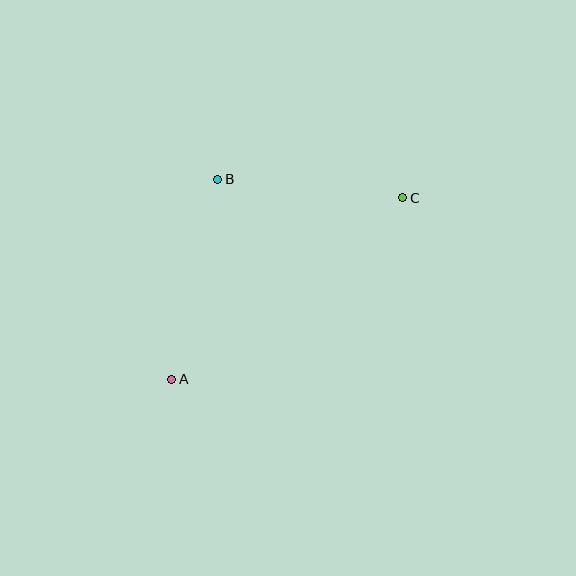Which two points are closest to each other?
Points B and C are closest to each other.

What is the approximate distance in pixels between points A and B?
The distance between A and B is approximately 205 pixels.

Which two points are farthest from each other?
Points A and C are farthest from each other.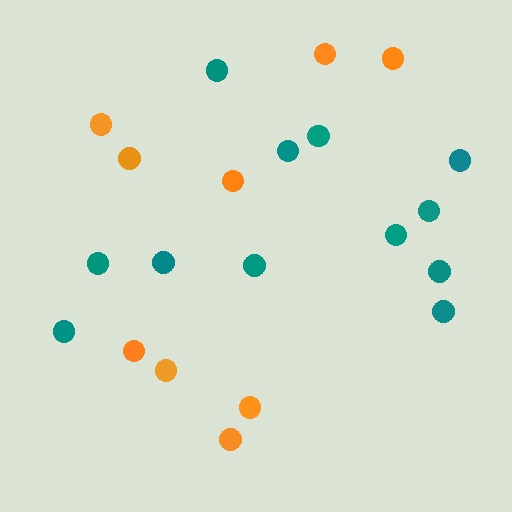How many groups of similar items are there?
There are 2 groups: one group of orange circles (9) and one group of teal circles (12).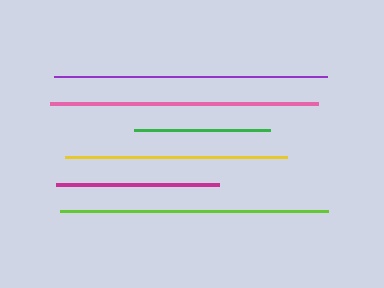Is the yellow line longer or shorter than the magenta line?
The yellow line is longer than the magenta line.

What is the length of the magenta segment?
The magenta segment is approximately 163 pixels long.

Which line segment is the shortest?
The green line is the shortest at approximately 136 pixels.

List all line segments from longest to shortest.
From longest to shortest: purple, pink, lime, yellow, magenta, green.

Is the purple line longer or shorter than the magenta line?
The purple line is longer than the magenta line.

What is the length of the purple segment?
The purple segment is approximately 273 pixels long.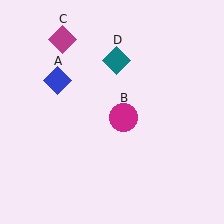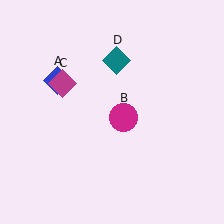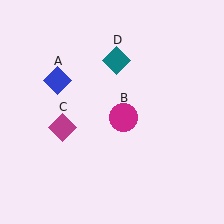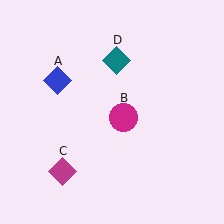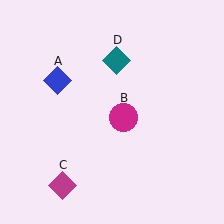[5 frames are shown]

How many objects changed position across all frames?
1 object changed position: magenta diamond (object C).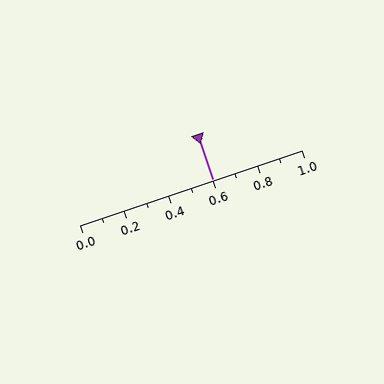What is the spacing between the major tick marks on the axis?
The major ticks are spaced 0.2 apart.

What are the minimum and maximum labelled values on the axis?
The axis runs from 0.0 to 1.0.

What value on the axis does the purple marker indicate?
The marker indicates approximately 0.6.